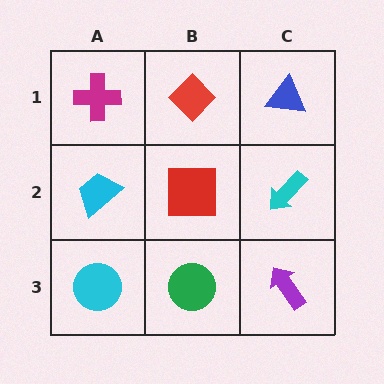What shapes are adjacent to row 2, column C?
A blue triangle (row 1, column C), a purple arrow (row 3, column C), a red square (row 2, column B).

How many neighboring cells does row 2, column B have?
4.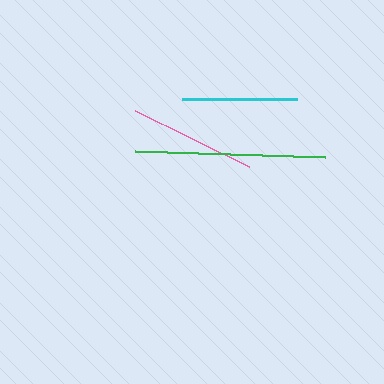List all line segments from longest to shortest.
From longest to shortest: green, pink, cyan.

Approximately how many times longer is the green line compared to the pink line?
The green line is approximately 1.5 times the length of the pink line.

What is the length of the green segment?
The green segment is approximately 190 pixels long.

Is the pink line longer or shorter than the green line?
The green line is longer than the pink line.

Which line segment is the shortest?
The cyan line is the shortest at approximately 114 pixels.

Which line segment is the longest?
The green line is the longest at approximately 190 pixels.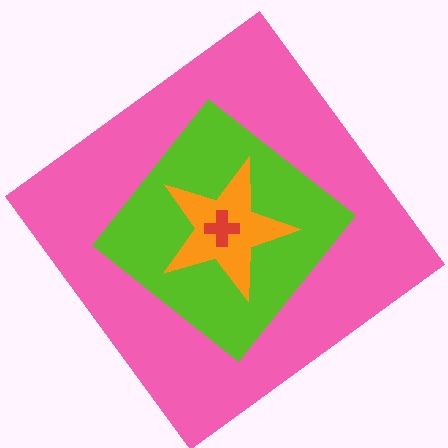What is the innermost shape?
The red cross.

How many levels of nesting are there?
4.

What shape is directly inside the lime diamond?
The orange star.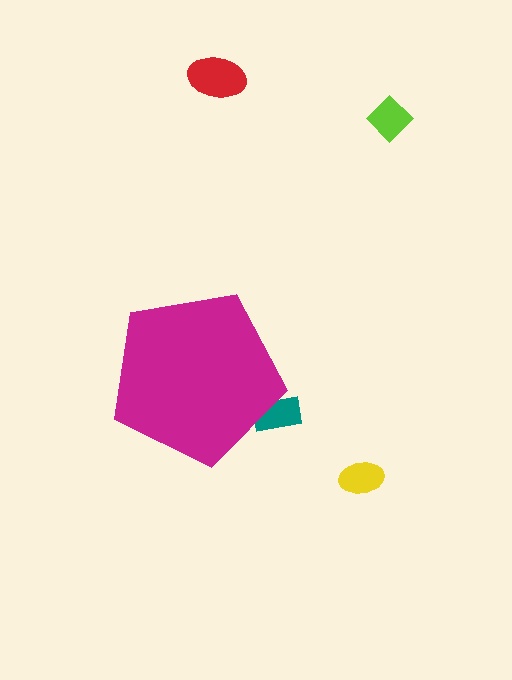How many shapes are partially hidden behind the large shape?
1 shape is partially hidden.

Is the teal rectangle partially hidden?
Yes, the teal rectangle is partially hidden behind the magenta pentagon.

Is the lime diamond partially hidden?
No, the lime diamond is fully visible.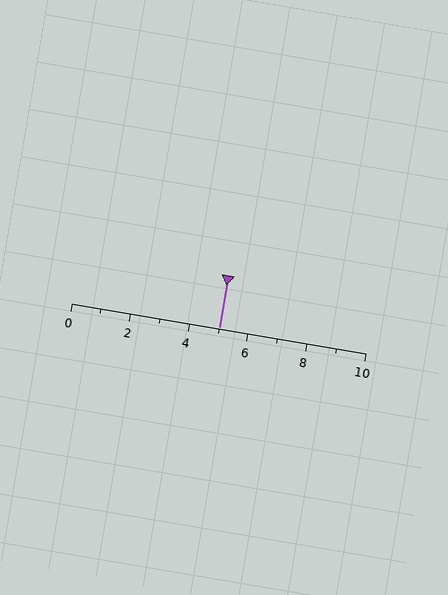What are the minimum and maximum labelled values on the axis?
The axis runs from 0 to 10.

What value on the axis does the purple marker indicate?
The marker indicates approximately 5.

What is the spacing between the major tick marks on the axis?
The major ticks are spaced 2 apart.